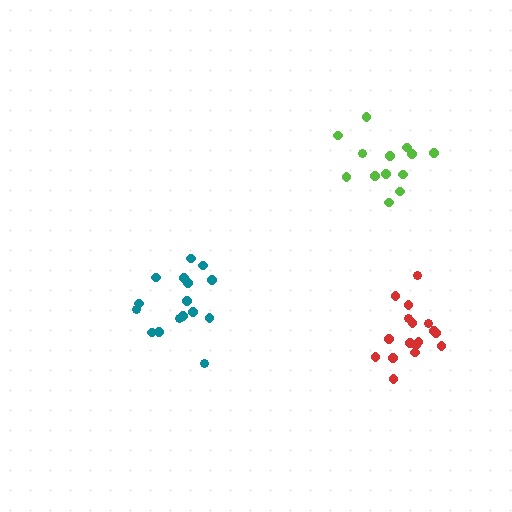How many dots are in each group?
Group 1: 17 dots, Group 2: 17 dots, Group 3: 13 dots (47 total).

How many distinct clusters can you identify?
There are 3 distinct clusters.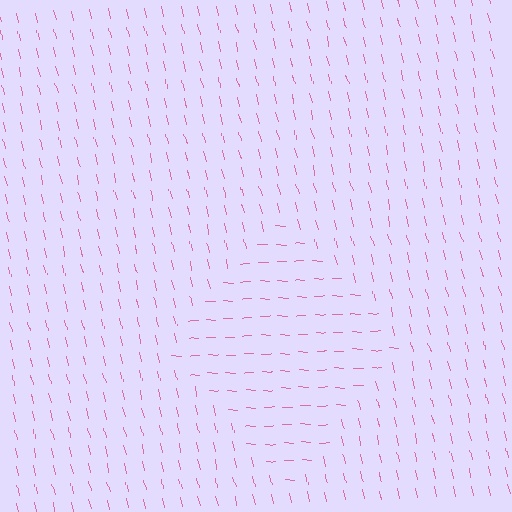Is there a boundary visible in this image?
Yes, there is a texture boundary formed by a change in line orientation.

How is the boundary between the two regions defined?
The boundary is defined purely by a change in line orientation (approximately 74 degrees difference). All lines are the same color and thickness.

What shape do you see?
I see a diamond.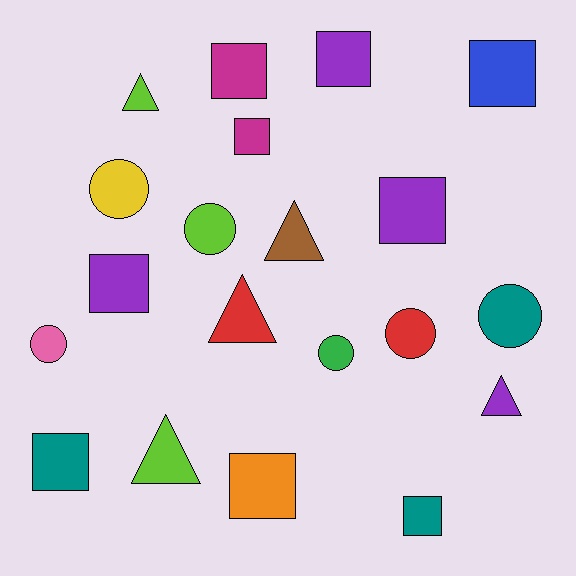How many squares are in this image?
There are 9 squares.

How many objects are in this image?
There are 20 objects.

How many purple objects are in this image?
There are 4 purple objects.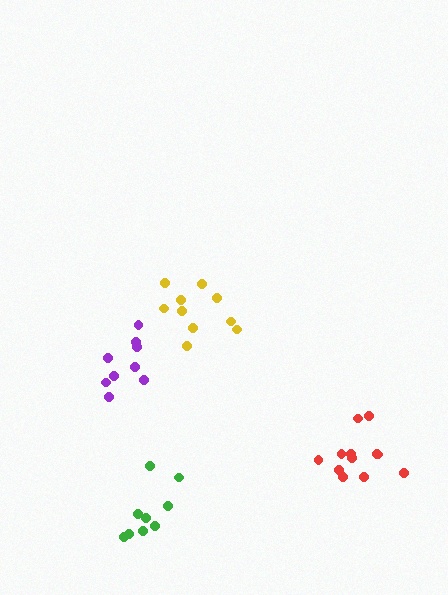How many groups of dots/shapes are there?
There are 4 groups.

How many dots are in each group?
Group 1: 12 dots, Group 2: 9 dots, Group 3: 9 dots, Group 4: 10 dots (40 total).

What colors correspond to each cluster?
The clusters are colored: red, purple, green, yellow.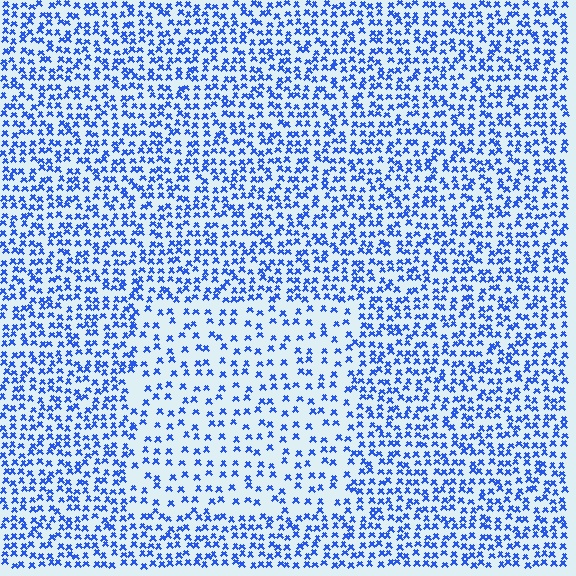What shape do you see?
I see a rectangle.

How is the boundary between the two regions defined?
The boundary is defined by a change in element density (approximately 1.9x ratio). All elements are the same color, size, and shape.